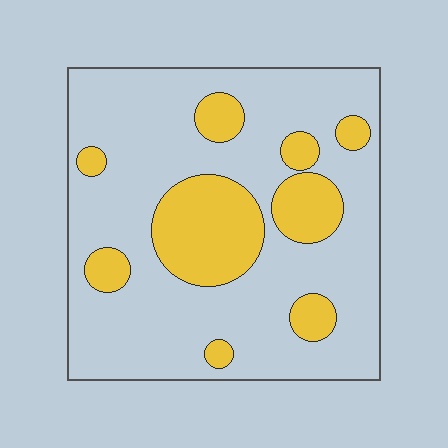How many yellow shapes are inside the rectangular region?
9.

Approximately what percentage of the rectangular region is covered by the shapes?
Approximately 25%.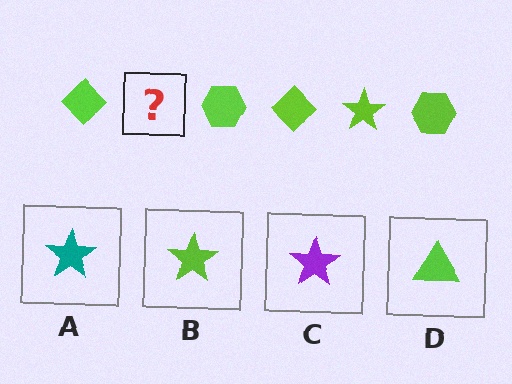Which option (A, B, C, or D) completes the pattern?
B.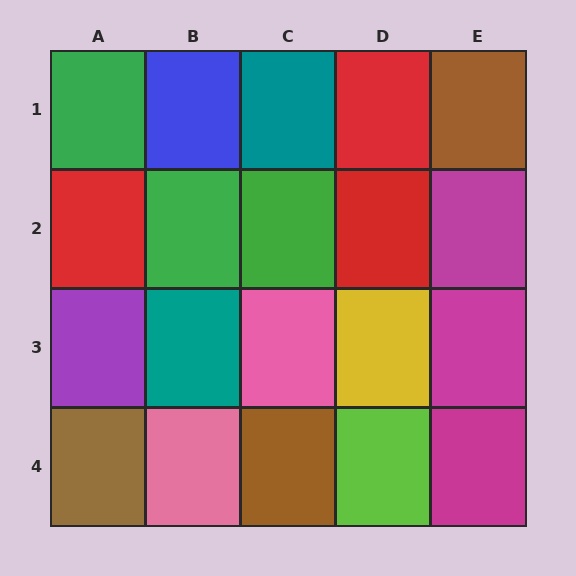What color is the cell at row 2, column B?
Green.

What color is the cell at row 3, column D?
Yellow.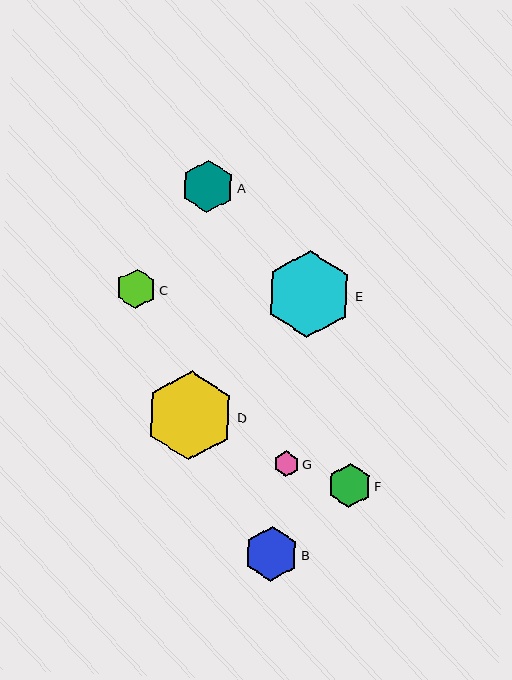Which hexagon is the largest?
Hexagon D is the largest with a size of approximately 88 pixels.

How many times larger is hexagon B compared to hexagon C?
Hexagon B is approximately 1.4 times the size of hexagon C.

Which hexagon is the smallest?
Hexagon G is the smallest with a size of approximately 25 pixels.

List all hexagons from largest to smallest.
From largest to smallest: D, E, B, A, F, C, G.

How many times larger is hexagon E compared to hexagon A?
Hexagon E is approximately 1.6 times the size of hexagon A.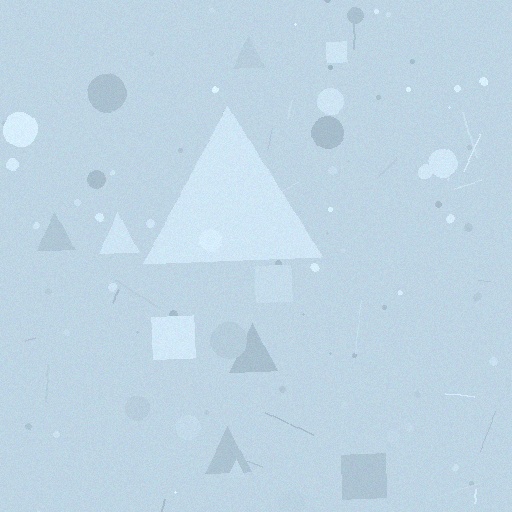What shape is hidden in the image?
A triangle is hidden in the image.